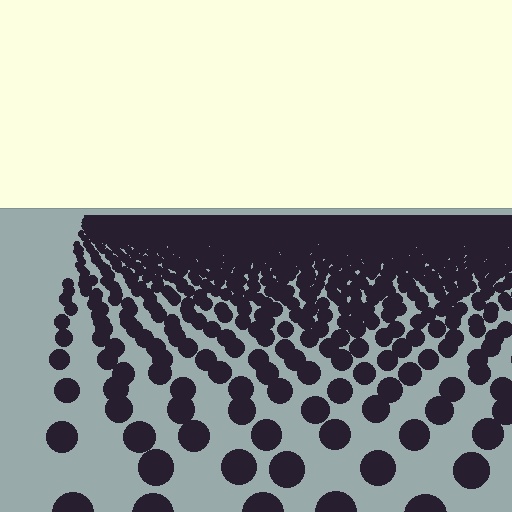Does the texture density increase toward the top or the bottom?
Density increases toward the top.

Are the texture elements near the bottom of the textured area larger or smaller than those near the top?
Larger. Near the bottom, elements are closer to the viewer and appear at a bigger on-screen size.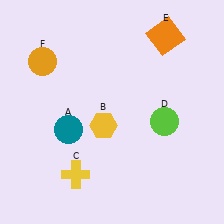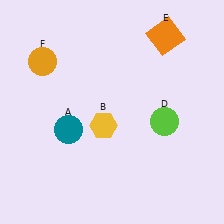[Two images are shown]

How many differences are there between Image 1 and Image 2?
There is 1 difference between the two images.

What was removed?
The yellow cross (C) was removed in Image 2.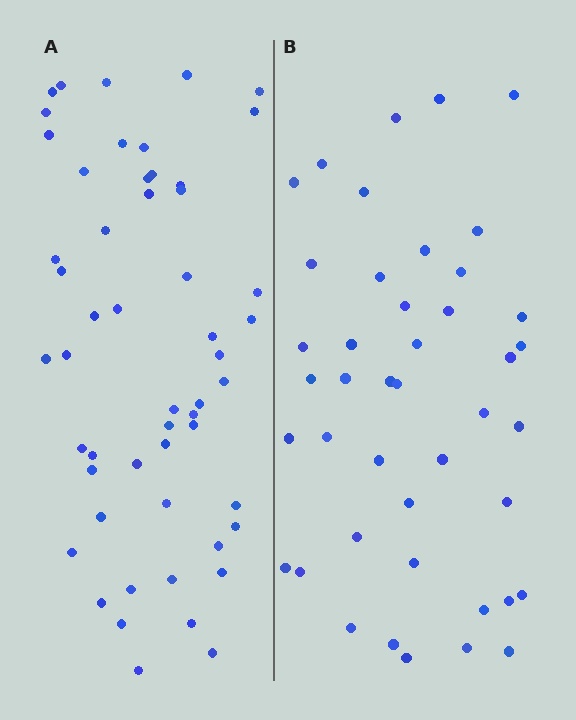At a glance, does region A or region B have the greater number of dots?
Region A (the left region) has more dots.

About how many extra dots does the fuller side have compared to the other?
Region A has roughly 10 or so more dots than region B.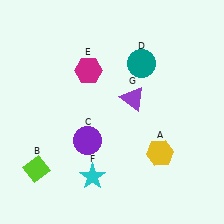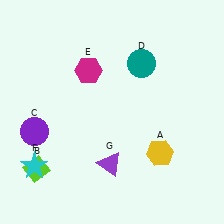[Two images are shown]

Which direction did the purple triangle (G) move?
The purple triangle (G) moved down.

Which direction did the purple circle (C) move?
The purple circle (C) moved left.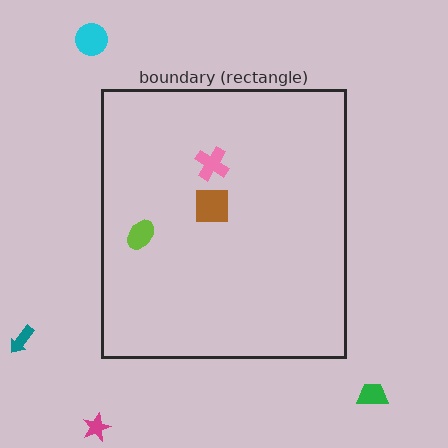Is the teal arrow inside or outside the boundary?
Outside.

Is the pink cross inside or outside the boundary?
Inside.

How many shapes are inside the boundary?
3 inside, 4 outside.